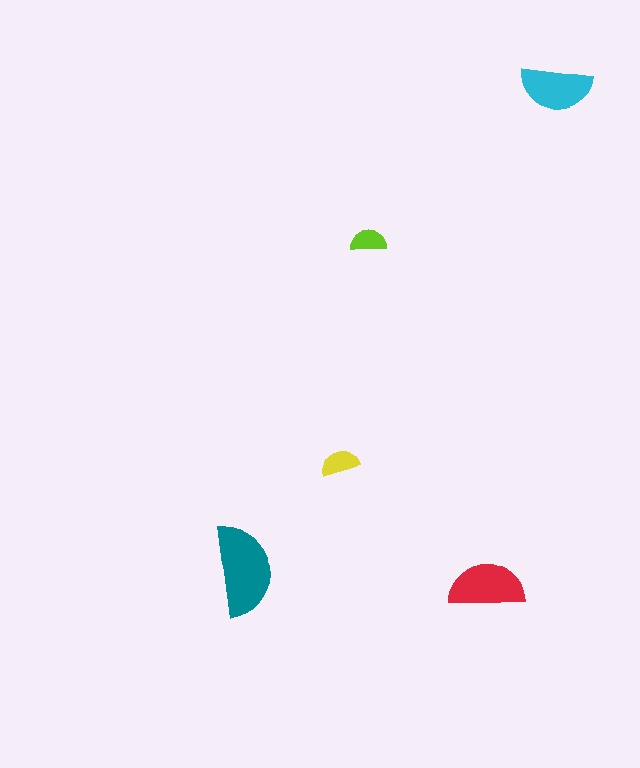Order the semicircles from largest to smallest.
the teal one, the red one, the cyan one, the yellow one, the lime one.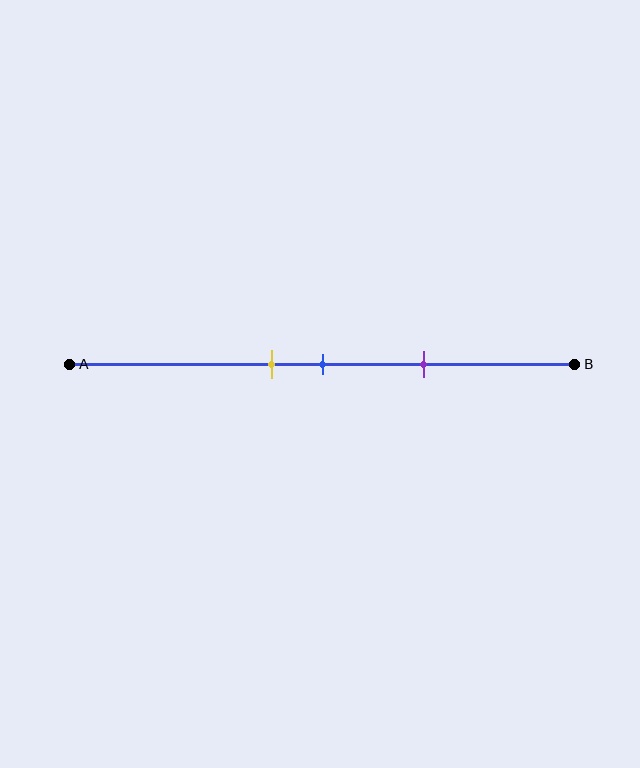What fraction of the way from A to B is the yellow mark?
The yellow mark is approximately 40% (0.4) of the way from A to B.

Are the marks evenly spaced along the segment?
Yes, the marks are approximately evenly spaced.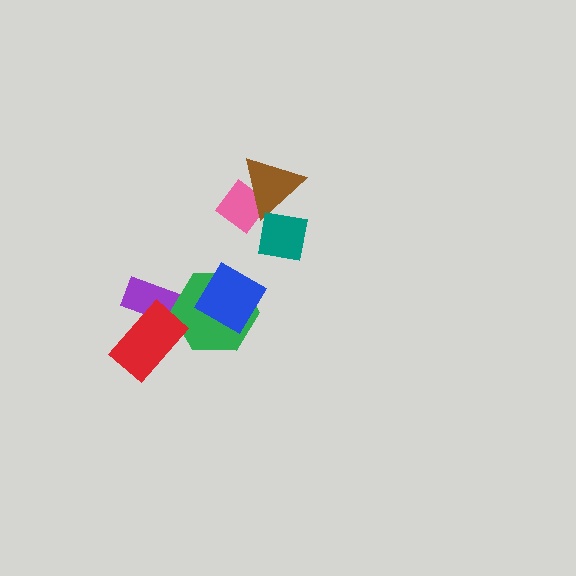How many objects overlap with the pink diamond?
2 objects overlap with the pink diamond.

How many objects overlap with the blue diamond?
1 object overlaps with the blue diamond.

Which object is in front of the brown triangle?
The teal square is in front of the brown triangle.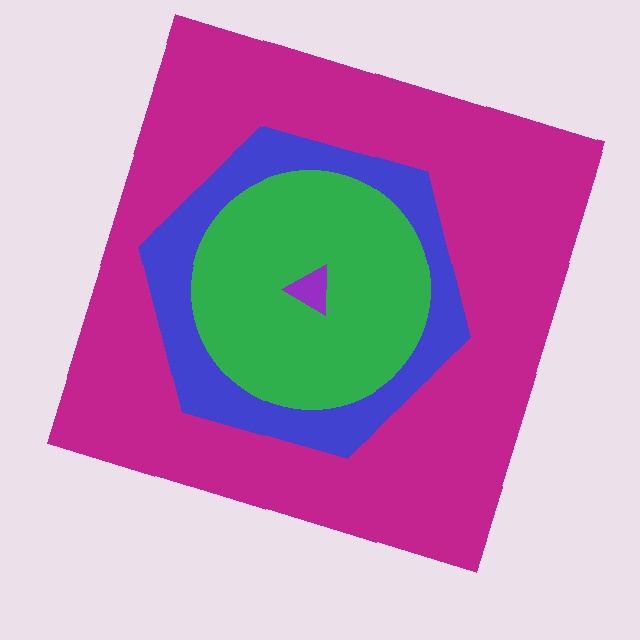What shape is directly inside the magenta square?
The blue hexagon.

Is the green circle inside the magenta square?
Yes.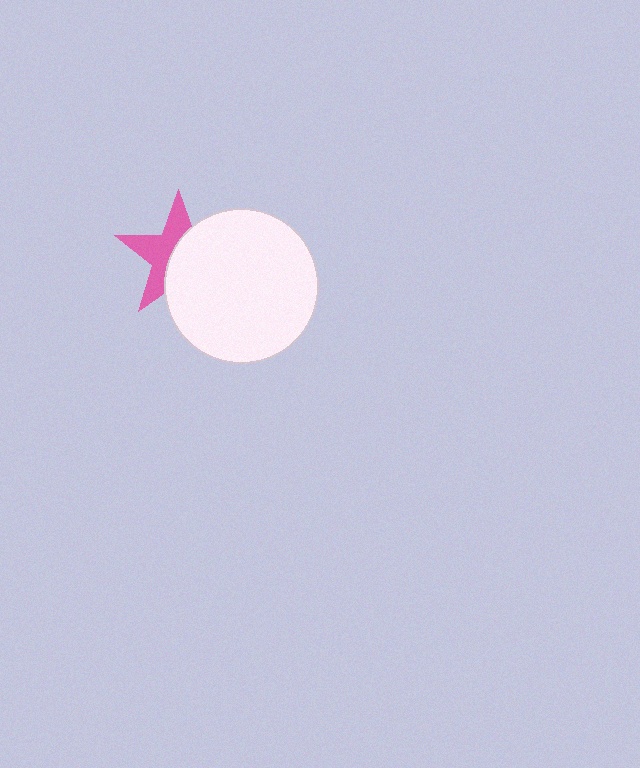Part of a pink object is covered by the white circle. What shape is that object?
It is a star.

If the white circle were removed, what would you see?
You would see the complete pink star.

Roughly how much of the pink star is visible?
About half of it is visible (roughly 47%).